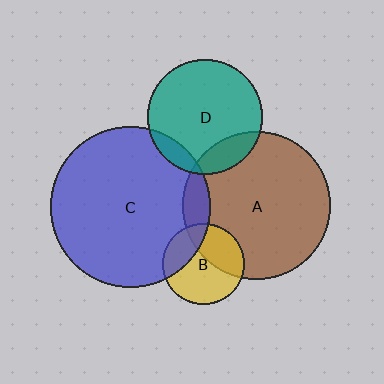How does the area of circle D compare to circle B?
Approximately 2.0 times.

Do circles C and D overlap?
Yes.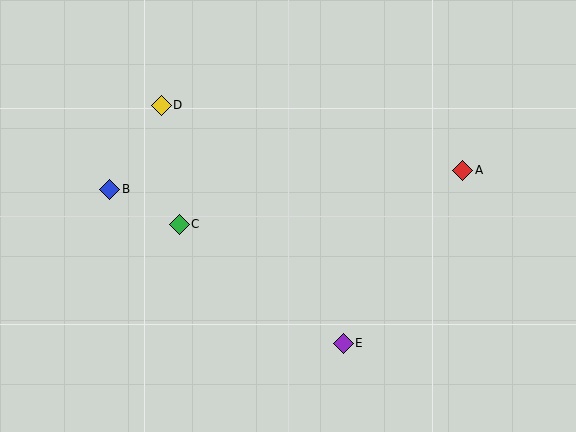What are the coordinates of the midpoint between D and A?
The midpoint between D and A is at (312, 138).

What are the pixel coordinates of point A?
Point A is at (463, 170).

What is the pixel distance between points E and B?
The distance between E and B is 280 pixels.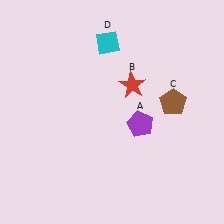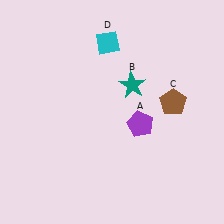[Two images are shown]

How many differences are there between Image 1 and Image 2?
There is 1 difference between the two images.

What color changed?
The star (B) changed from red in Image 1 to teal in Image 2.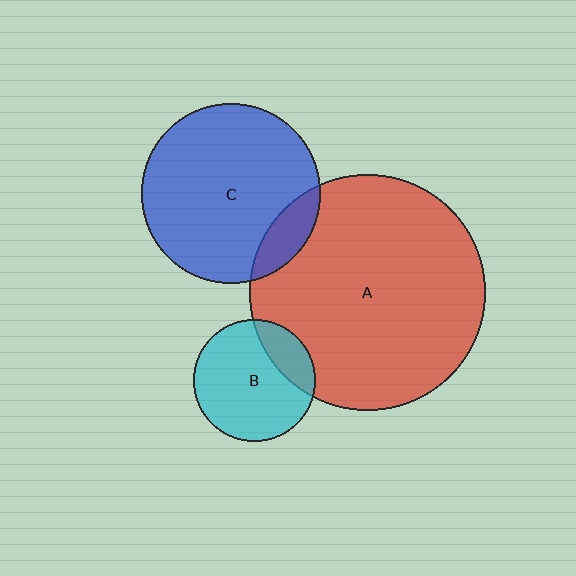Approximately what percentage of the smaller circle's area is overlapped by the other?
Approximately 20%.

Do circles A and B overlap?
Yes.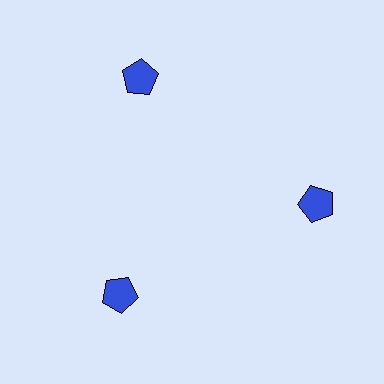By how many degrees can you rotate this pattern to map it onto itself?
The pattern maps onto itself every 120 degrees of rotation.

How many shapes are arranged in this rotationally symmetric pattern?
There are 3 shapes, arranged in 3 groups of 1.